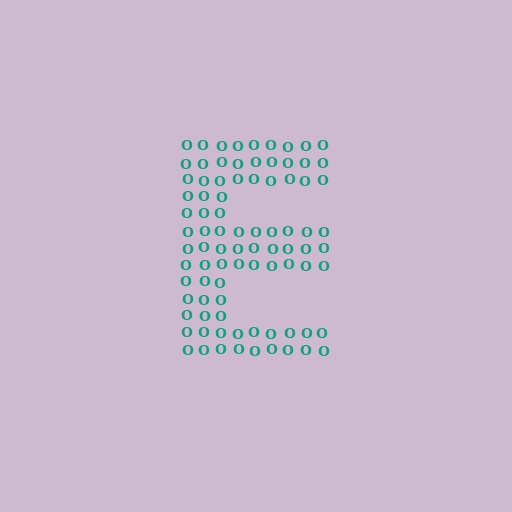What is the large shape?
The large shape is the letter E.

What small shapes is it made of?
It is made of small letter O's.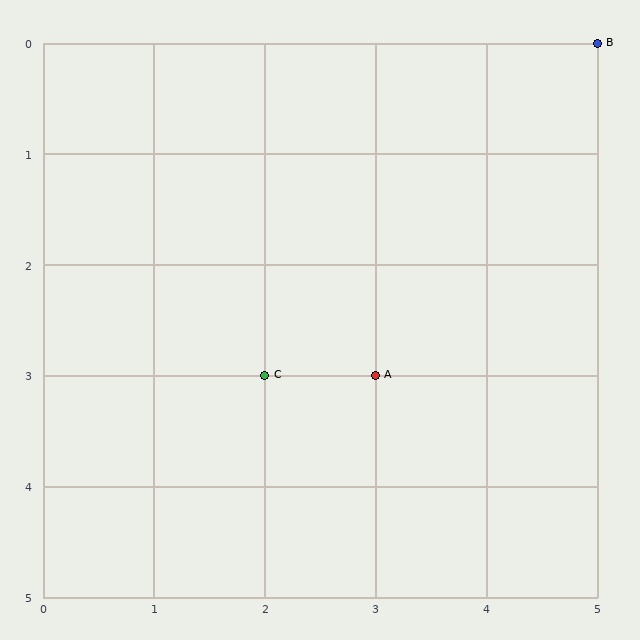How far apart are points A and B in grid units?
Points A and B are 2 columns and 3 rows apart (about 3.6 grid units diagonally).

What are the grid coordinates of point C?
Point C is at grid coordinates (2, 3).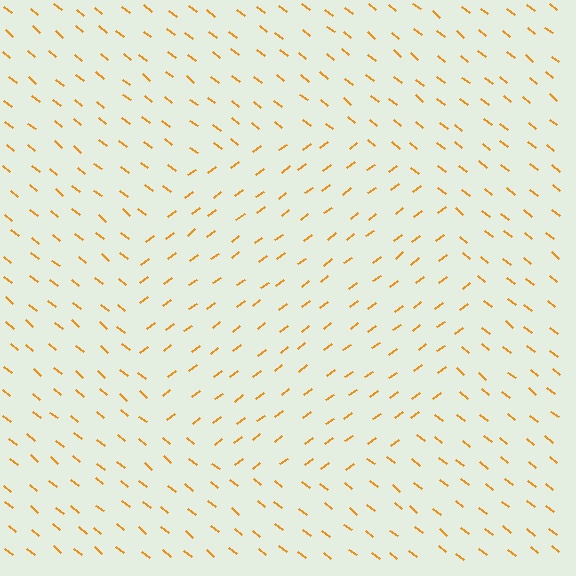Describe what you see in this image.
The image is filled with small orange line segments. A circle region in the image has lines oriented differently from the surrounding lines, creating a visible texture boundary.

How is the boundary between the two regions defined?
The boundary is defined purely by a change in line orientation (approximately 76 degrees difference). All lines are the same color and thickness.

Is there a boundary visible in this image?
Yes, there is a texture boundary formed by a change in line orientation.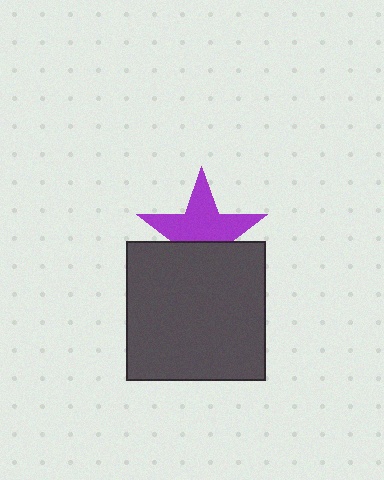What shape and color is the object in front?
The object in front is a dark gray square.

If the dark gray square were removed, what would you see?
You would see the complete purple star.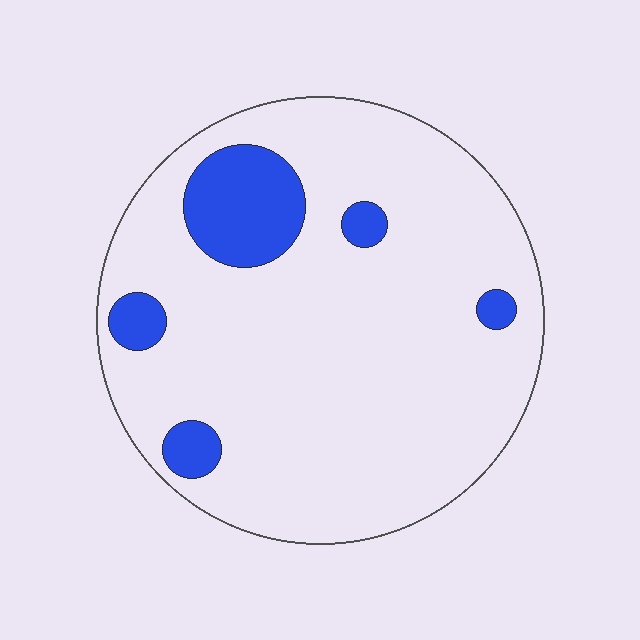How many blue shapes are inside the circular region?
5.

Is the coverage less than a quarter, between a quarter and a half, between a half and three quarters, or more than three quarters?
Less than a quarter.